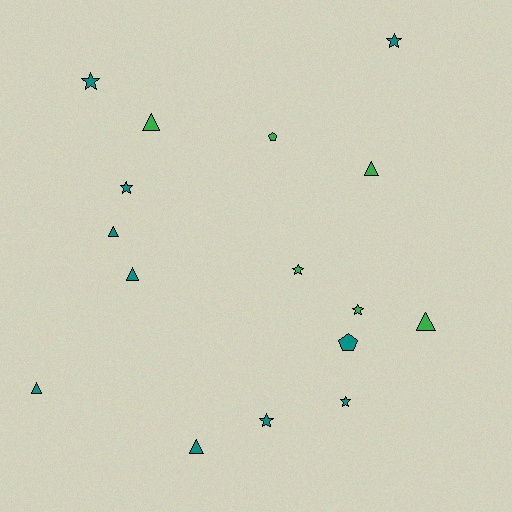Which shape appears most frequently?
Star, with 7 objects.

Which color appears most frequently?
Teal, with 10 objects.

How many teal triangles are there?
There are 4 teal triangles.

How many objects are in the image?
There are 16 objects.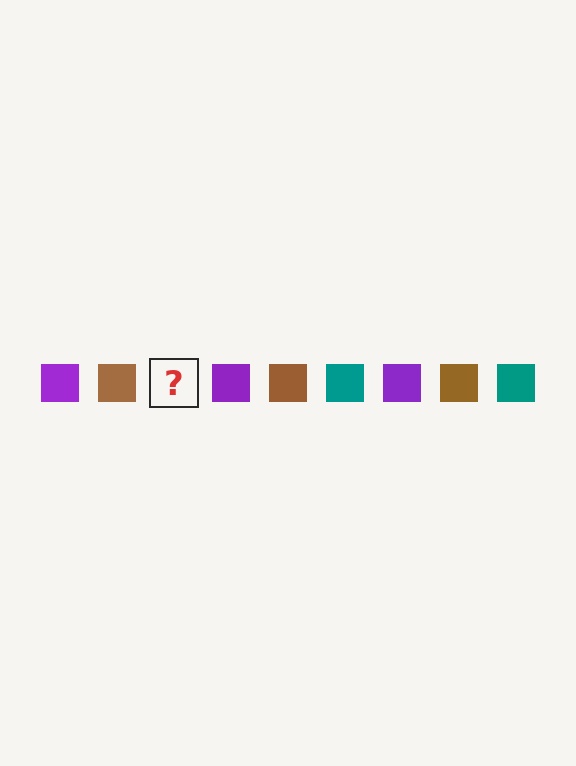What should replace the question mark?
The question mark should be replaced with a teal square.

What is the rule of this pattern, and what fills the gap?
The rule is that the pattern cycles through purple, brown, teal squares. The gap should be filled with a teal square.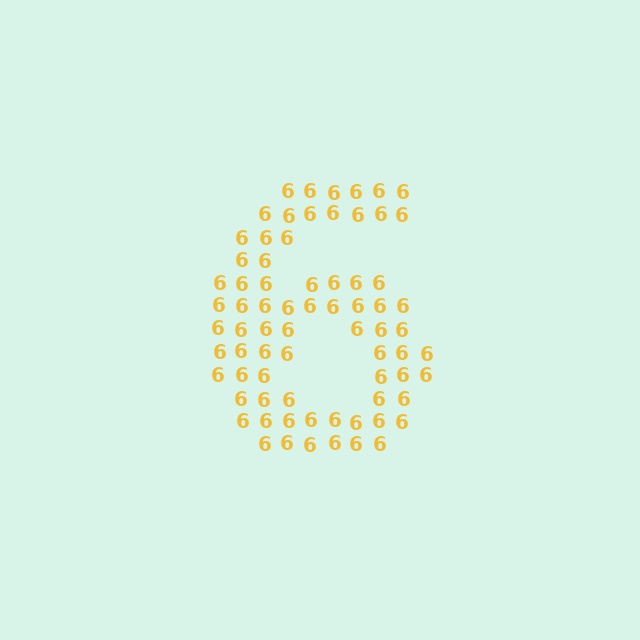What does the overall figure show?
The overall figure shows the digit 6.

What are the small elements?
The small elements are digit 6's.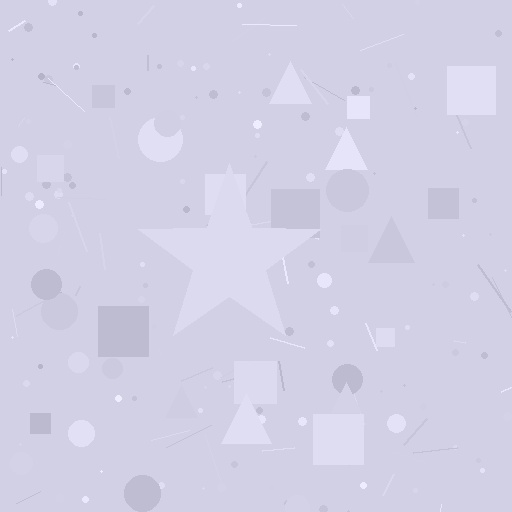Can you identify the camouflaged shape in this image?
The camouflaged shape is a star.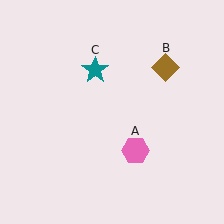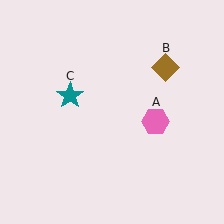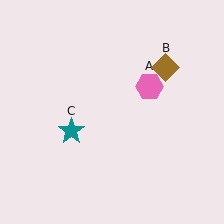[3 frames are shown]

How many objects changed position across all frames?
2 objects changed position: pink hexagon (object A), teal star (object C).